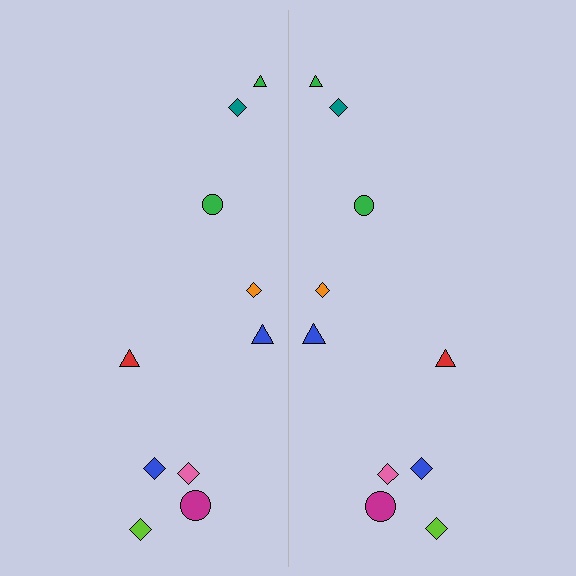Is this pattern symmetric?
Yes, this pattern has bilateral (reflection) symmetry.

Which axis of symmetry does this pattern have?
The pattern has a vertical axis of symmetry running through the center of the image.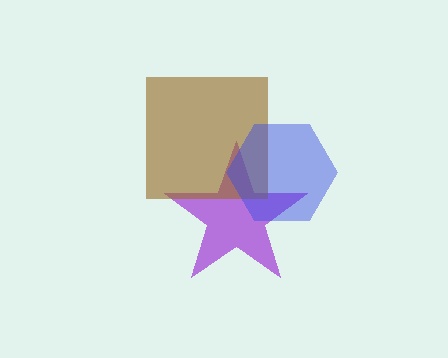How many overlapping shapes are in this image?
There are 3 overlapping shapes in the image.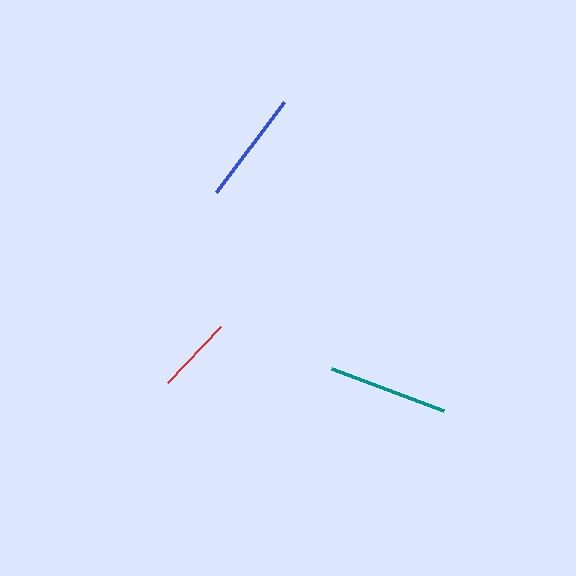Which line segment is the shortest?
The red line is the shortest at approximately 76 pixels.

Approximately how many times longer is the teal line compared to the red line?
The teal line is approximately 1.6 times the length of the red line.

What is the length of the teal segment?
The teal segment is approximately 120 pixels long.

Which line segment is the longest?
The teal line is the longest at approximately 120 pixels.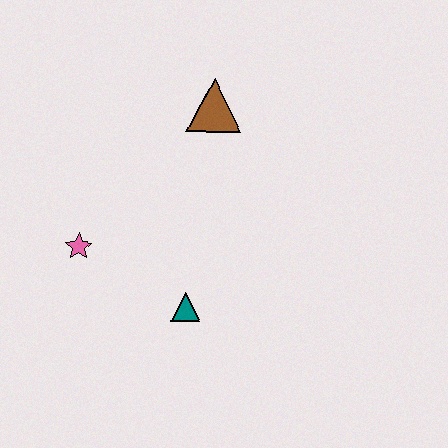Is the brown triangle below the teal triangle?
No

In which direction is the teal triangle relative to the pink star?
The teal triangle is to the right of the pink star.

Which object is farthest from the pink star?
The brown triangle is farthest from the pink star.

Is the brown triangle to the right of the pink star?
Yes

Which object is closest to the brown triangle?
The pink star is closest to the brown triangle.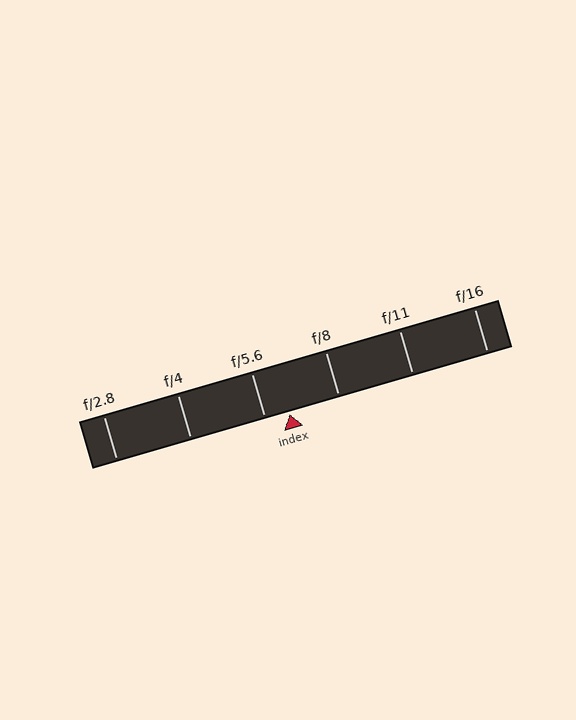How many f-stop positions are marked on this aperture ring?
There are 6 f-stop positions marked.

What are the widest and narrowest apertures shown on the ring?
The widest aperture shown is f/2.8 and the narrowest is f/16.